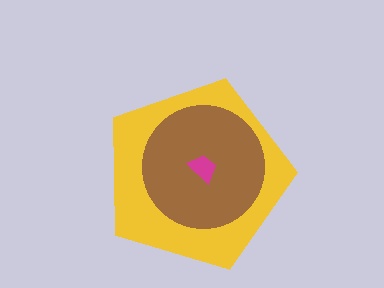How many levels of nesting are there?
3.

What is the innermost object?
The magenta trapezoid.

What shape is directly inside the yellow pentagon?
The brown circle.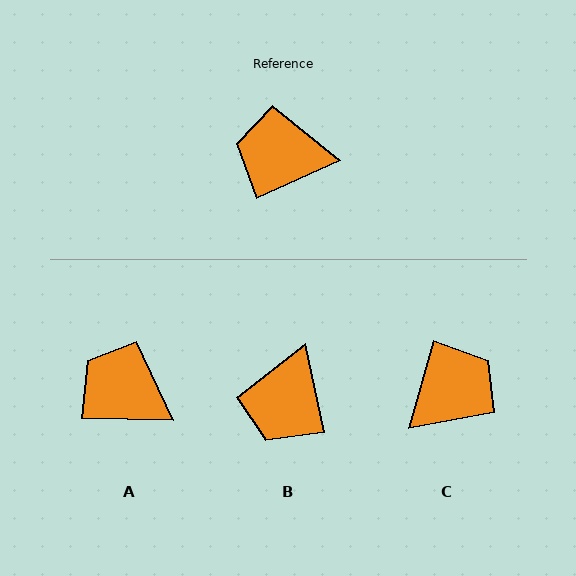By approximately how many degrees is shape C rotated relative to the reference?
Approximately 130 degrees clockwise.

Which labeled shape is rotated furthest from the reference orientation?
C, about 130 degrees away.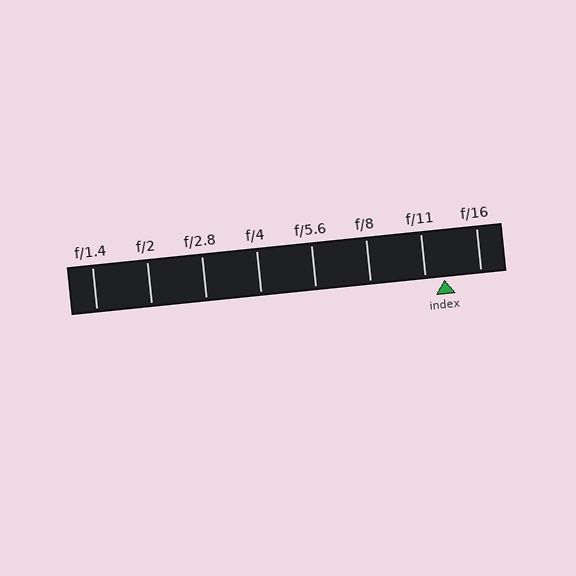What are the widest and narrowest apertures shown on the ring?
The widest aperture shown is f/1.4 and the narrowest is f/16.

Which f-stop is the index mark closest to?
The index mark is closest to f/11.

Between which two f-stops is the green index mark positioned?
The index mark is between f/11 and f/16.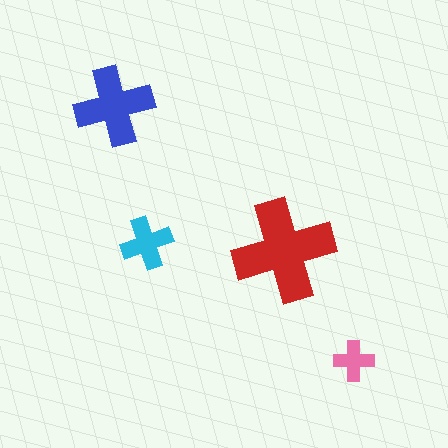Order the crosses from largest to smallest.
the red one, the blue one, the cyan one, the pink one.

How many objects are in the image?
There are 4 objects in the image.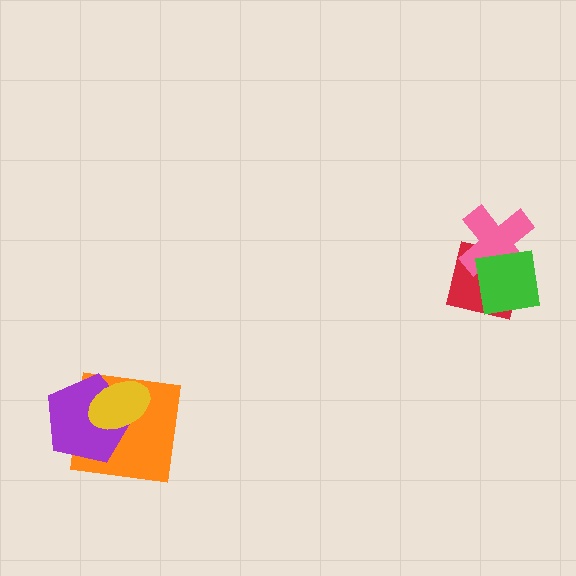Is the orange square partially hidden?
Yes, it is partially covered by another shape.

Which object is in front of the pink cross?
The green square is in front of the pink cross.